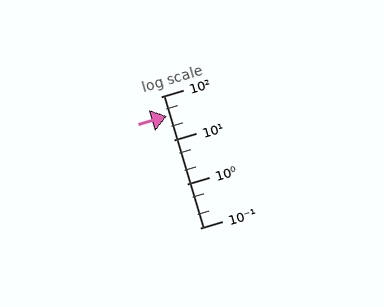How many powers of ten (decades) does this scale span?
The scale spans 3 decades, from 0.1 to 100.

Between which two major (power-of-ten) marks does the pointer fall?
The pointer is between 10 and 100.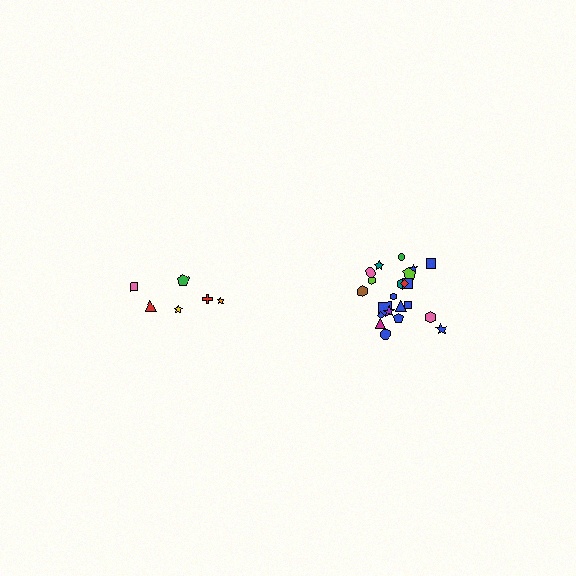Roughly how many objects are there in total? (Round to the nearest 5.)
Roughly 30 objects in total.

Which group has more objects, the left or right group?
The right group.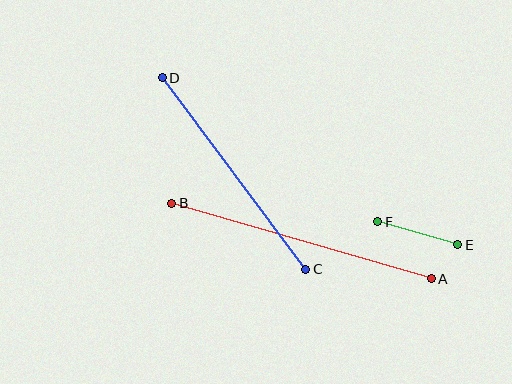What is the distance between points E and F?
The distance is approximately 83 pixels.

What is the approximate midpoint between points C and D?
The midpoint is at approximately (234, 174) pixels.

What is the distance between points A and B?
The distance is approximately 270 pixels.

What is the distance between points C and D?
The distance is approximately 240 pixels.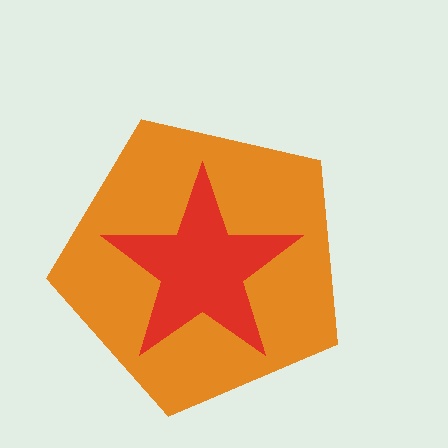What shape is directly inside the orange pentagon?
The red star.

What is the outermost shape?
The orange pentagon.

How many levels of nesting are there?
2.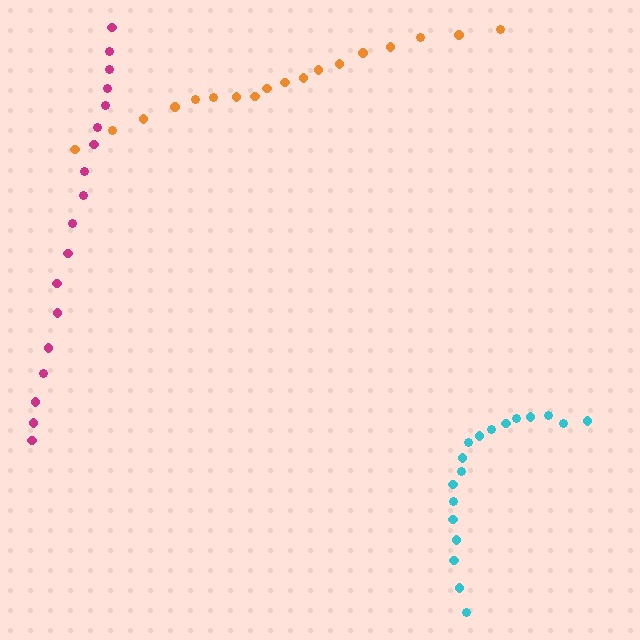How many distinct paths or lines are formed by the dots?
There are 3 distinct paths.